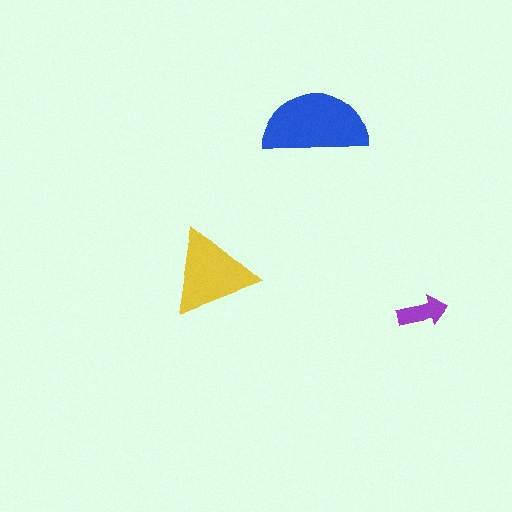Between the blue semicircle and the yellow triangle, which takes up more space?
The blue semicircle.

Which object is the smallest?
The purple arrow.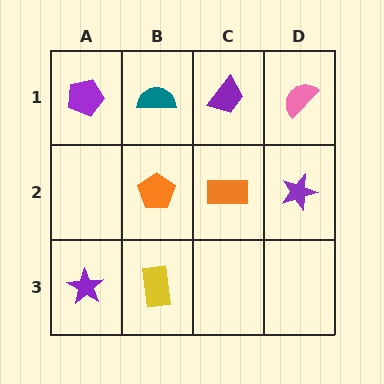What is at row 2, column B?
An orange pentagon.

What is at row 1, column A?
A purple pentagon.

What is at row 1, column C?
A purple trapezoid.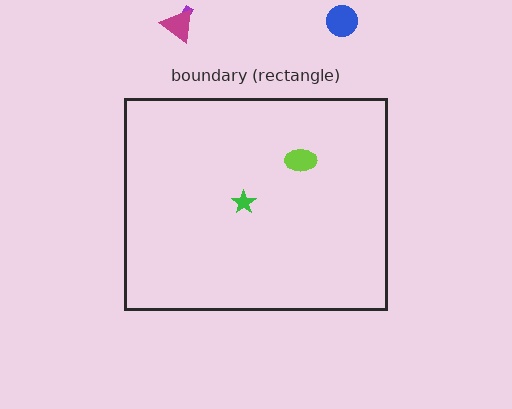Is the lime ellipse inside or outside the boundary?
Inside.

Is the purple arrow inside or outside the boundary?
Outside.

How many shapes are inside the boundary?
2 inside, 3 outside.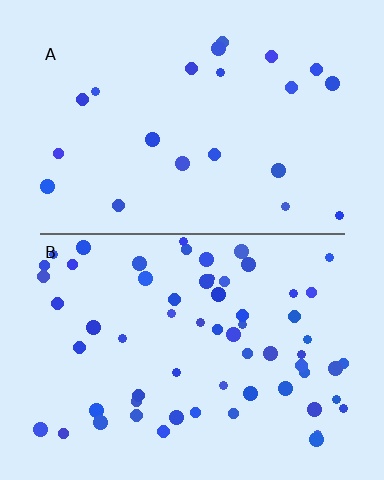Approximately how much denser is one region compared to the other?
Approximately 2.9× — region B over region A.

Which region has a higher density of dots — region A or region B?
B (the bottom).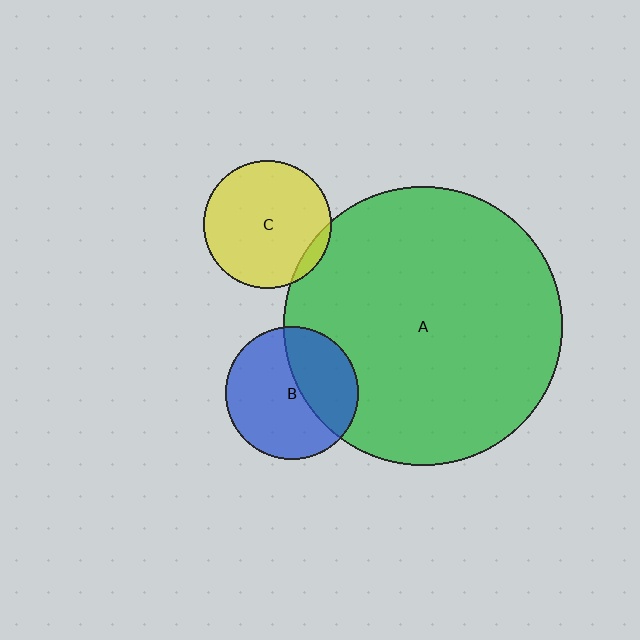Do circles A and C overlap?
Yes.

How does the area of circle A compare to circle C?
Approximately 4.7 times.